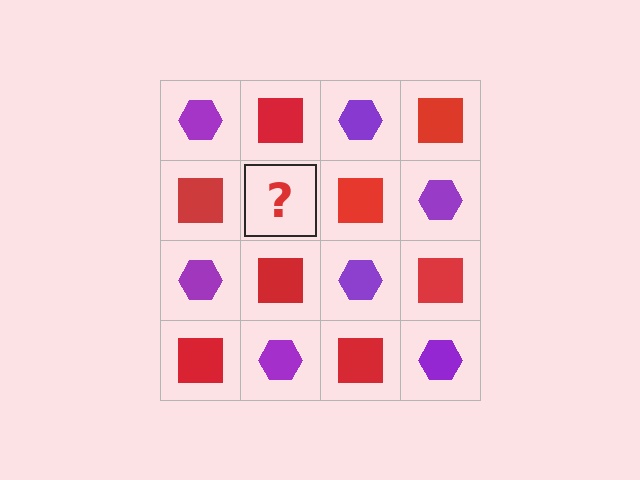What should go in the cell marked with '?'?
The missing cell should contain a purple hexagon.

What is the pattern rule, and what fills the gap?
The rule is that it alternates purple hexagon and red square in a checkerboard pattern. The gap should be filled with a purple hexagon.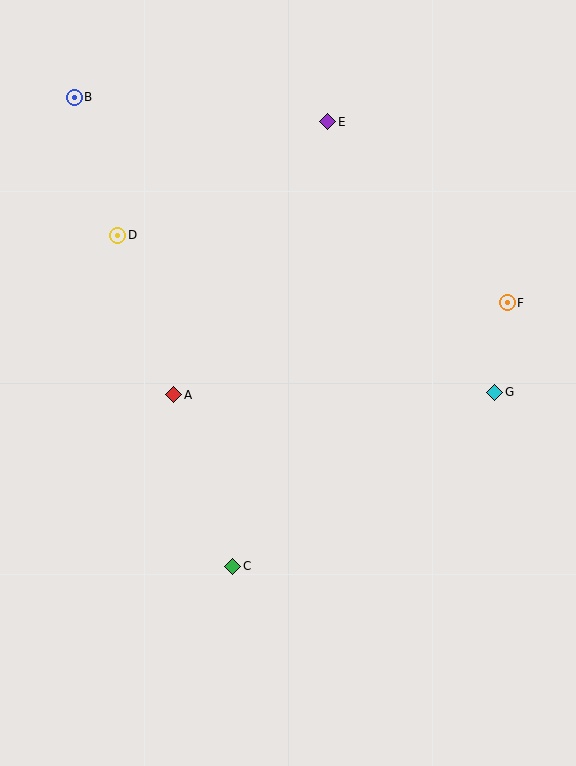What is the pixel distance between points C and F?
The distance between C and F is 380 pixels.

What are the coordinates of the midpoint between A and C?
The midpoint between A and C is at (203, 480).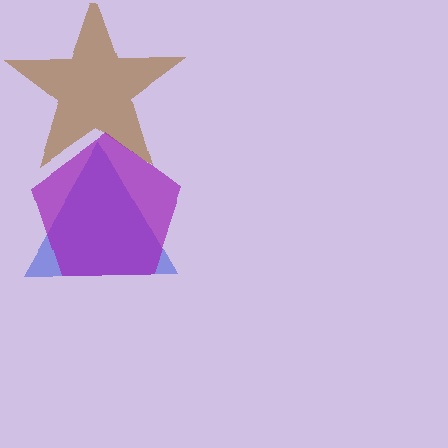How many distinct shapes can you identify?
There are 3 distinct shapes: a brown star, a blue triangle, a purple pentagon.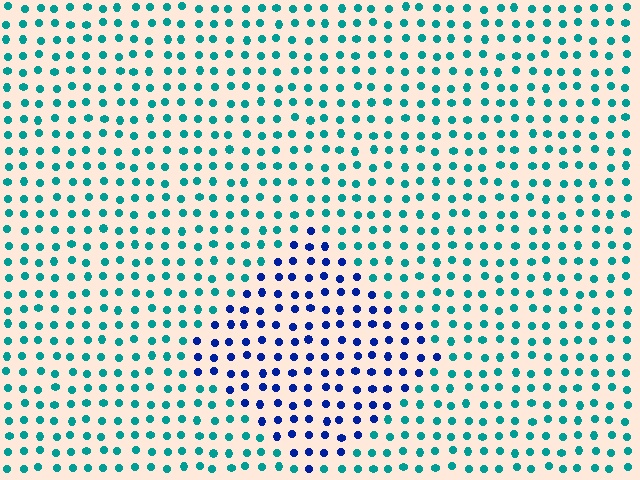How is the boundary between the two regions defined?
The boundary is defined purely by a slight shift in hue (about 52 degrees). Spacing, size, and orientation are identical on both sides.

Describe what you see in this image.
The image is filled with small teal elements in a uniform arrangement. A diamond-shaped region is visible where the elements are tinted to a slightly different hue, forming a subtle color boundary.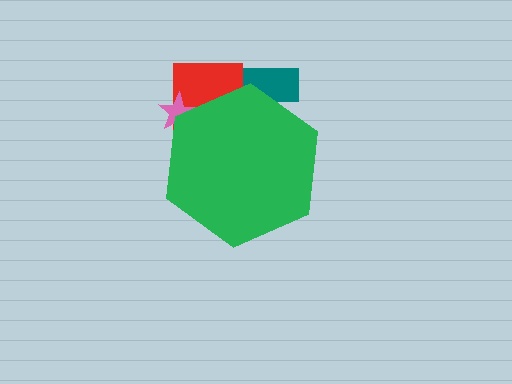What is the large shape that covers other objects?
A green hexagon.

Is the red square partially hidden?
Yes, the red square is partially hidden behind the green hexagon.